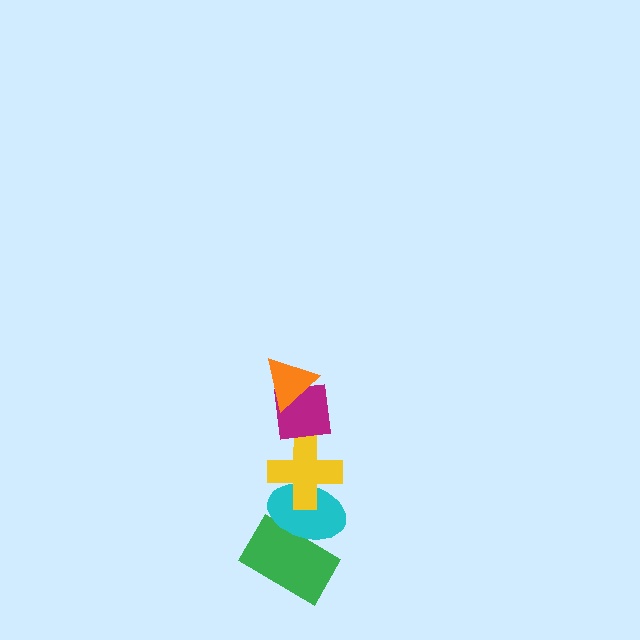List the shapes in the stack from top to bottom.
From top to bottom: the orange triangle, the magenta square, the yellow cross, the cyan ellipse, the green rectangle.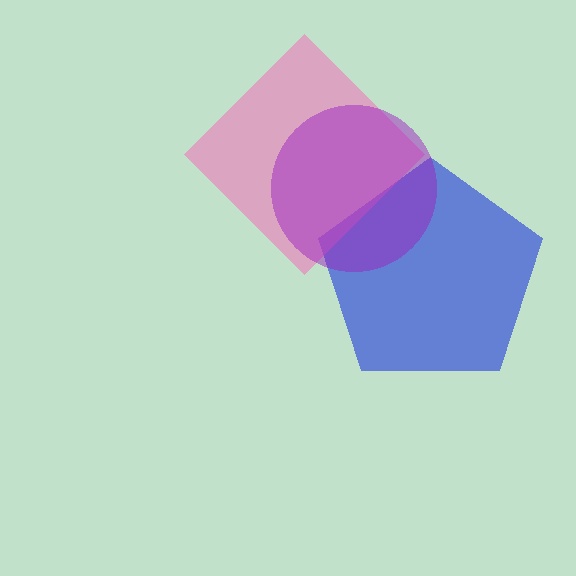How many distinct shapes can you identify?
There are 3 distinct shapes: a blue pentagon, a pink diamond, a purple circle.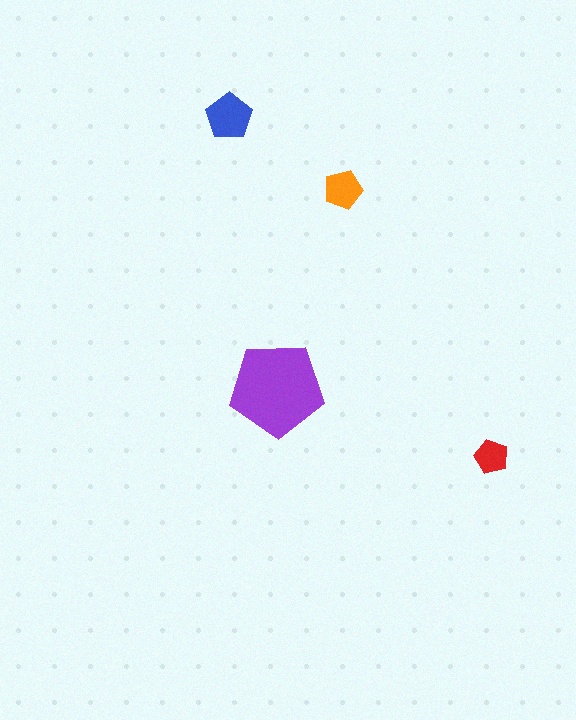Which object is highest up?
The blue pentagon is topmost.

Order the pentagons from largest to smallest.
the purple one, the blue one, the orange one, the red one.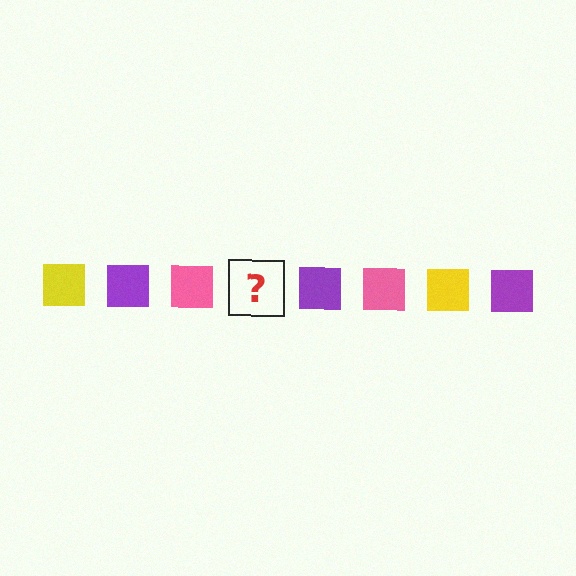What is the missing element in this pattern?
The missing element is a yellow square.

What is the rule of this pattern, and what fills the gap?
The rule is that the pattern cycles through yellow, purple, pink squares. The gap should be filled with a yellow square.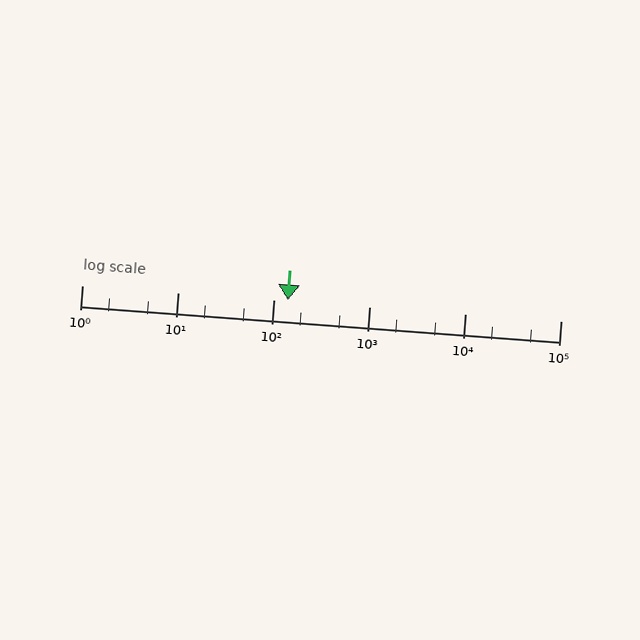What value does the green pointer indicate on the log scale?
The pointer indicates approximately 140.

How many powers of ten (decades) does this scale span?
The scale spans 5 decades, from 1 to 100000.